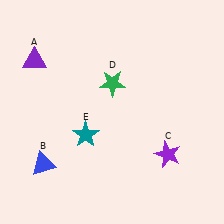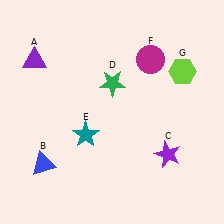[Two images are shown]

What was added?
A magenta circle (F), a lime hexagon (G) were added in Image 2.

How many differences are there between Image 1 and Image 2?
There are 2 differences between the two images.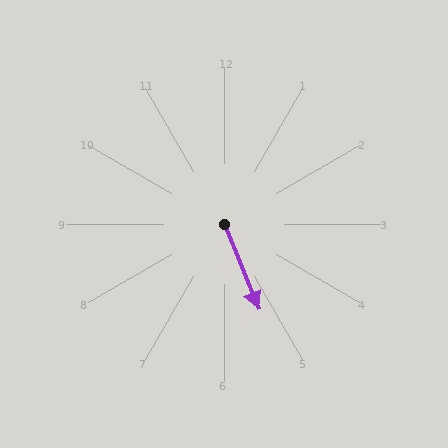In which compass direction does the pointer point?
South.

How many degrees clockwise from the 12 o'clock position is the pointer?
Approximately 158 degrees.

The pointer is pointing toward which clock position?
Roughly 5 o'clock.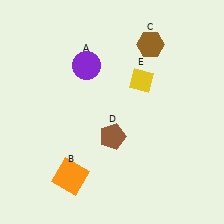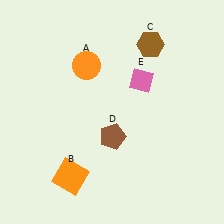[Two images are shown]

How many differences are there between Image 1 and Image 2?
There are 2 differences between the two images.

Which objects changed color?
A changed from purple to orange. E changed from yellow to pink.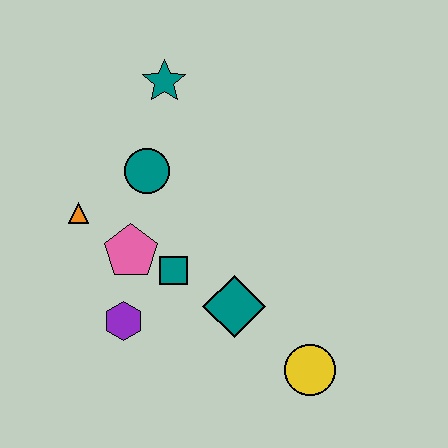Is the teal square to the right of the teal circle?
Yes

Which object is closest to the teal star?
The teal circle is closest to the teal star.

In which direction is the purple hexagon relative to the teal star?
The purple hexagon is below the teal star.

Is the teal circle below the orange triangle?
No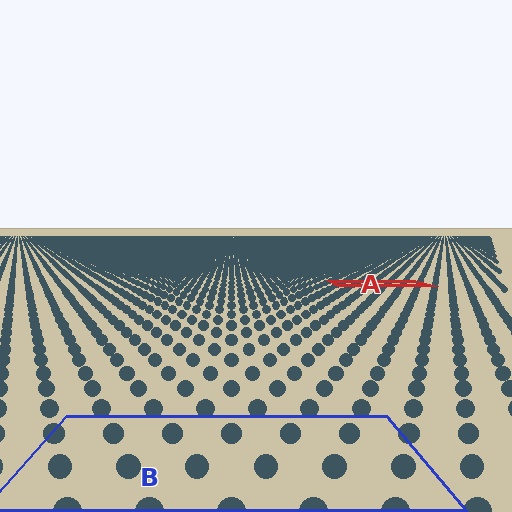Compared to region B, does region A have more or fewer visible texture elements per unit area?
Region A has more texture elements per unit area — they are packed more densely because it is farther away.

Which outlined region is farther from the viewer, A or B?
Region A is farther from the viewer — the texture elements inside it appear smaller and more densely packed.